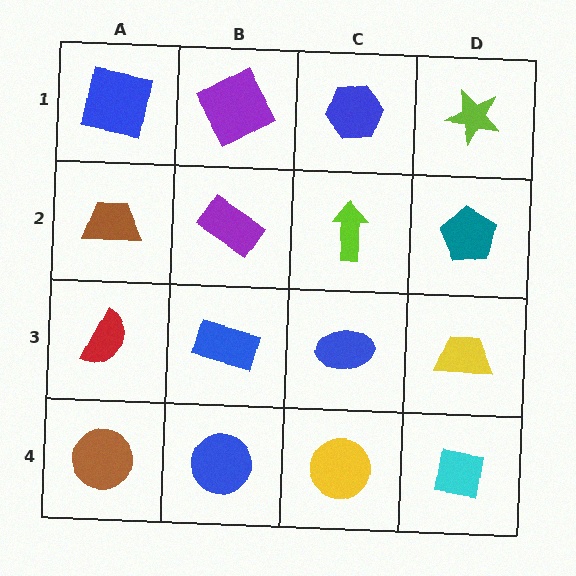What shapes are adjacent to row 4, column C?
A blue ellipse (row 3, column C), a blue circle (row 4, column B), a cyan square (row 4, column D).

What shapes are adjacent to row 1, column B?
A purple rectangle (row 2, column B), a blue square (row 1, column A), a blue hexagon (row 1, column C).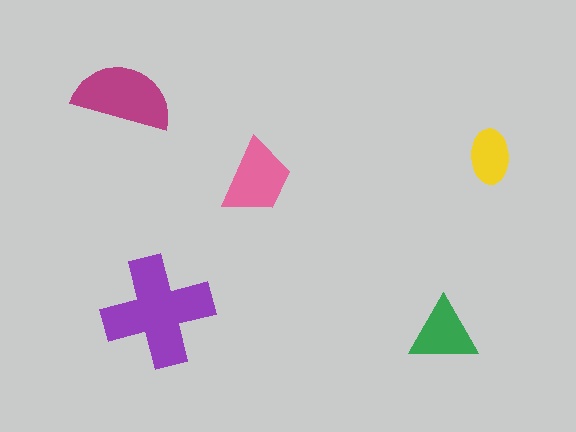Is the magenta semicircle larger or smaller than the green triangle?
Larger.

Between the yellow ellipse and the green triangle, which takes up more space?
The green triangle.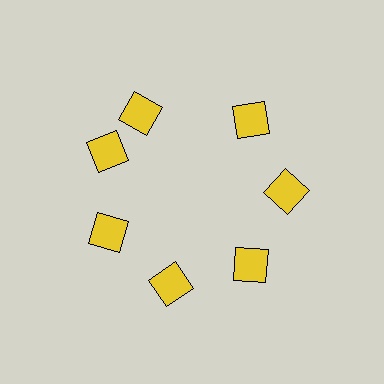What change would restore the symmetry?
The symmetry would be restored by rotating it back into even spacing with its neighbors so that all 7 diamonds sit at equal angles and equal distance from the center.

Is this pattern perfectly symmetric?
No. The 7 yellow diamonds are arranged in a ring, but one element near the 12 o'clock position is rotated out of alignment along the ring, breaking the 7-fold rotational symmetry.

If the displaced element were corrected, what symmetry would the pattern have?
It would have 7-fold rotational symmetry — the pattern would map onto itself every 51 degrees.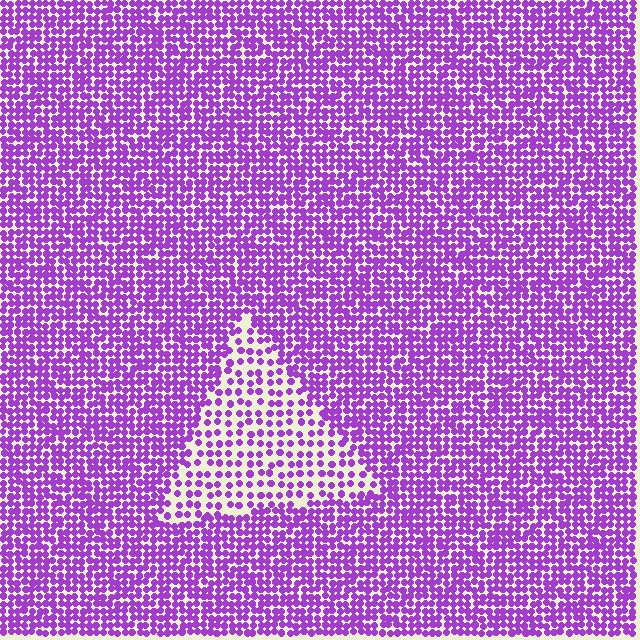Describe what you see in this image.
The image contains small purple elements arranged at two different densities. A triangle-shaped region is visible where the elements are less densely packed than the surrounding area.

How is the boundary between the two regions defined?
The boundary is defined by a change in element density (approximately 2.0x ratio). All elements are the same color, size, and shape.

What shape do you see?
I see a triangle.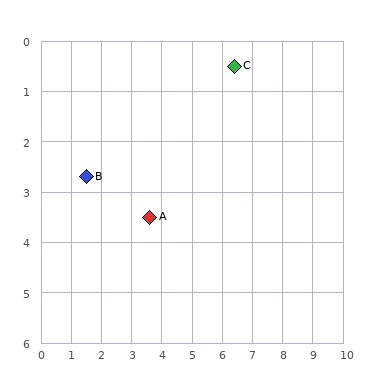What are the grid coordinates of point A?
Point A is at approximately (3.6, 3.5).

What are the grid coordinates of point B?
Point B is at approximately (1.5, 2.7).